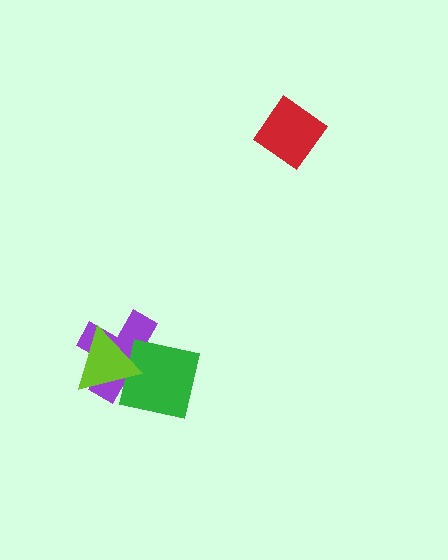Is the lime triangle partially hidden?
No, no other shape covers it.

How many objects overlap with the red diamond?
0 objects overlap with the red diamond.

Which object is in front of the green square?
The lime triangle is in front of the green square.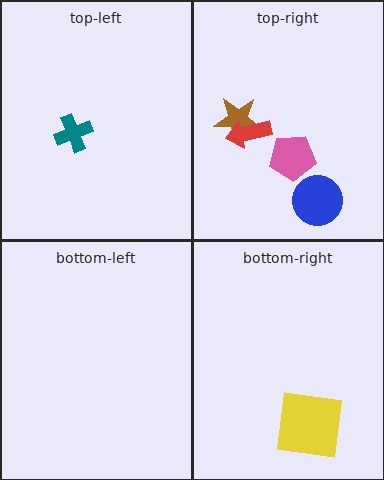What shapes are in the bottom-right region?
The yellow square.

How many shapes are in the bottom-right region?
1.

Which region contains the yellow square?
The bottom-right region.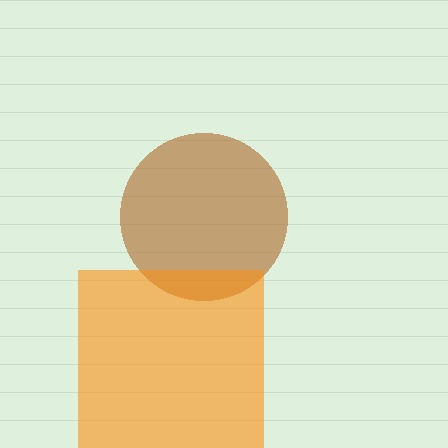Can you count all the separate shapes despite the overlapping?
Yes, there are 2 separate shapes.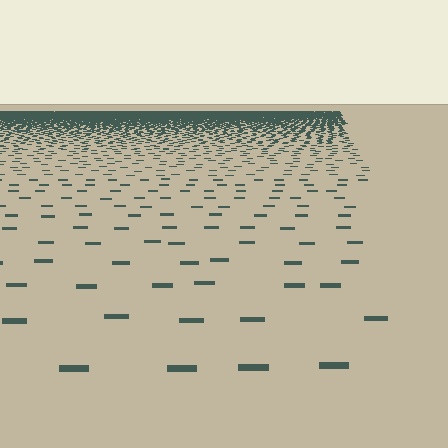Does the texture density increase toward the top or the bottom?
Density increases toward the top.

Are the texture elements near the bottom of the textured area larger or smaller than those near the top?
Larger. Near the bottom, elements are closer to the viewer and appear at a bigger on-screen size.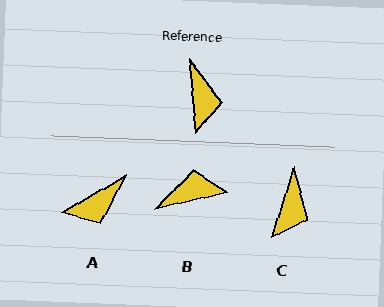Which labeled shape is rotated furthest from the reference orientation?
B, about 98 degrees away.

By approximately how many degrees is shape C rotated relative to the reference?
Approximately 22 degrees clockwise.